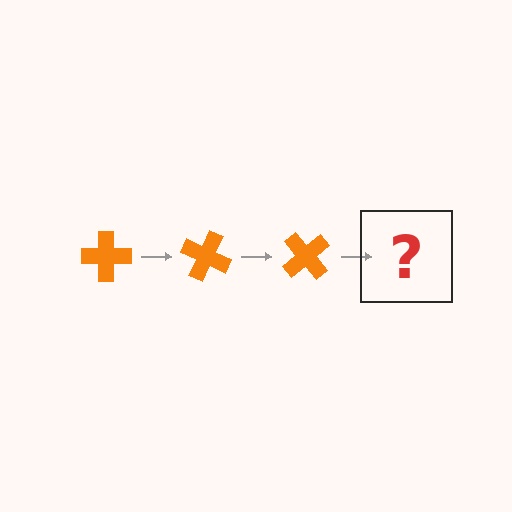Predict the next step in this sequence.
The next step is an orange cross rotated 75 degrees.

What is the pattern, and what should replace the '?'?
The pattern is that the cross rotates 25 degrees each step. The '?' should be an orange cross rotated 75 degrees.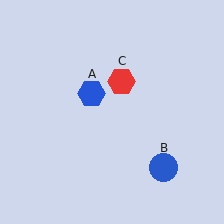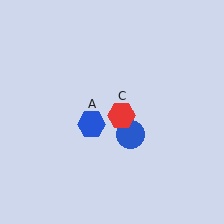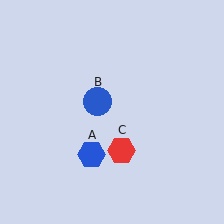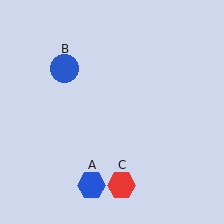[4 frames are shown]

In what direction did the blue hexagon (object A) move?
The blue hexagon (object A) moved down.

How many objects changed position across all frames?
3 objects changed position: blue hexagon (object A), blue circle (object B), red hexagon (object C).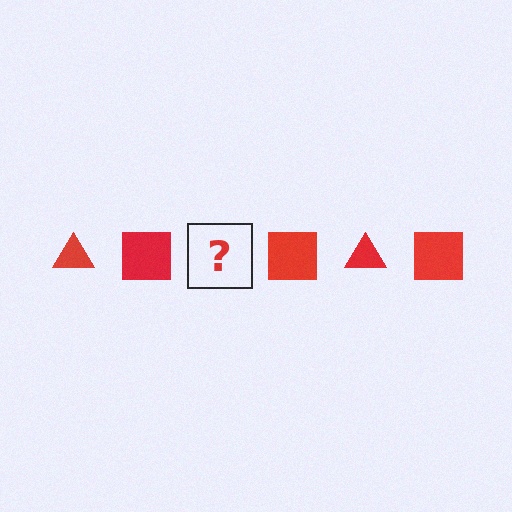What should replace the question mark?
The question mark should be replaced with a red triangle.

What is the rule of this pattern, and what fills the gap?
The rule is that the pattern cycles through triangle, square shapes in red. The gap should be filled with a red triangle.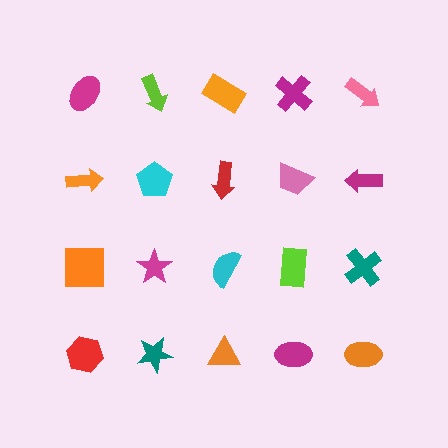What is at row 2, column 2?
A cyan pentagon.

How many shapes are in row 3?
5 shapes.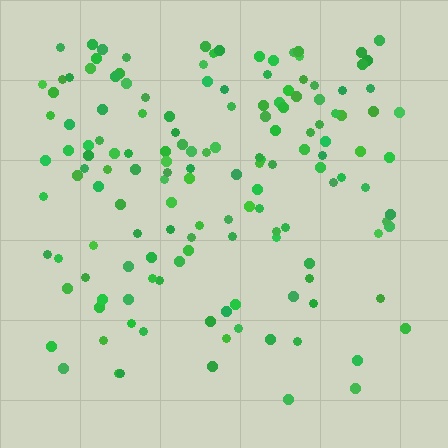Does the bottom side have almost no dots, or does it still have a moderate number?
Still a moderate number, just noticeably fewer than the top.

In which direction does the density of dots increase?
From bottom to top, with the top side densest.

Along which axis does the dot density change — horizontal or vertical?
Vertical.